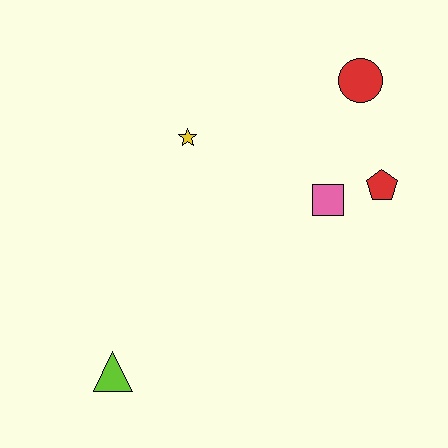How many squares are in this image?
There is 1 square.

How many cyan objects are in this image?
There are no cyan objects.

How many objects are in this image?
There are 5 objects.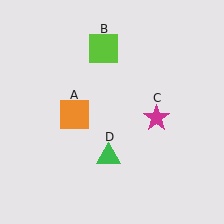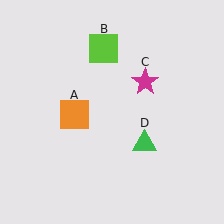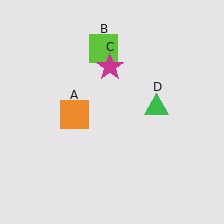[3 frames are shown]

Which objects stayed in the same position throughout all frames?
Orange square (object A) and lime square (object B) remained stationary.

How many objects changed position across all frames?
2 objects changed position: magenta star (object C), green triangle (object D).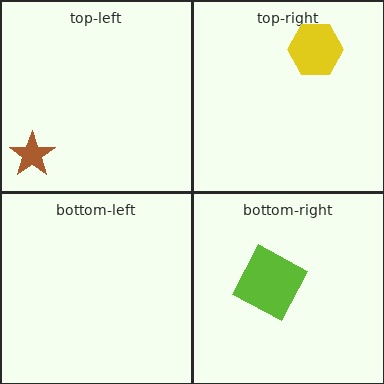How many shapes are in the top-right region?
1.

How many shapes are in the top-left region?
1.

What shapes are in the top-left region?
The brown star.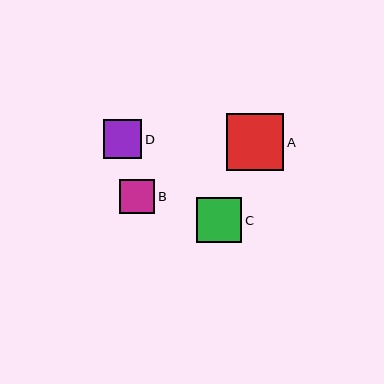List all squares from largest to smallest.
From largest to smallest: A, C, D, B.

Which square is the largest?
Square A is the largest with a size of approximately 57 pixels.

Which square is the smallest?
Square B is the smallest with a size of approximately 35 pixels.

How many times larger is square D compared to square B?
Square D is approximately 1.1 times the size of square B.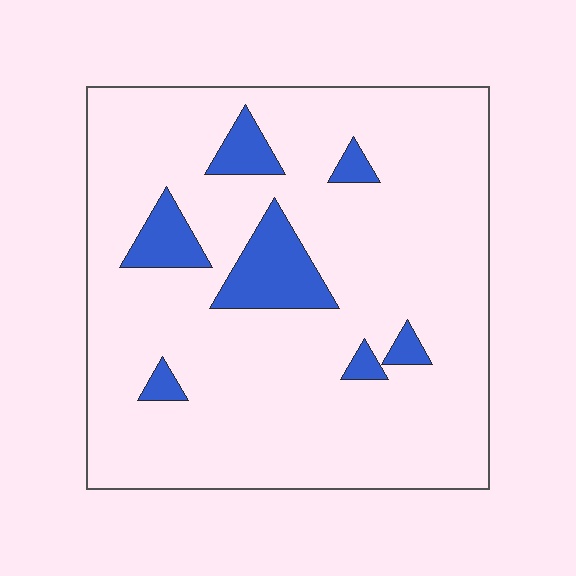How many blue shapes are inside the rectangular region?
7.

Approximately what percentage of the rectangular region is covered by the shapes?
Approximately 10%.